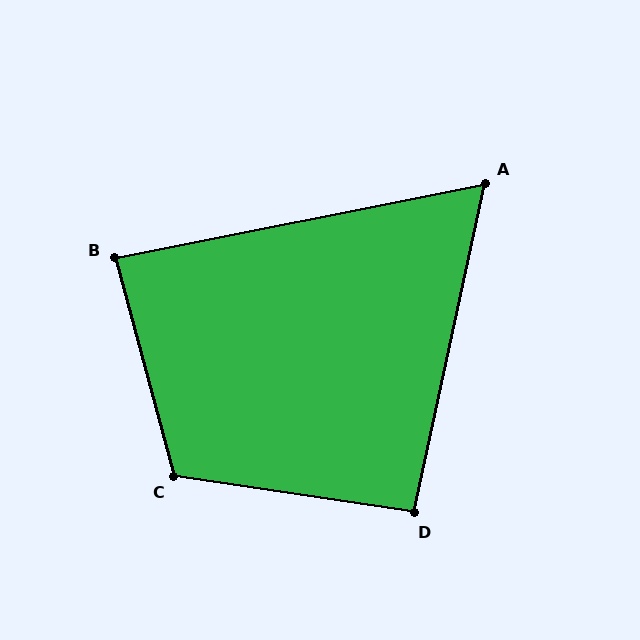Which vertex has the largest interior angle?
C, at approximately 114 degrees.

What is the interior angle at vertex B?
Approximately 86 degrees (approximately right).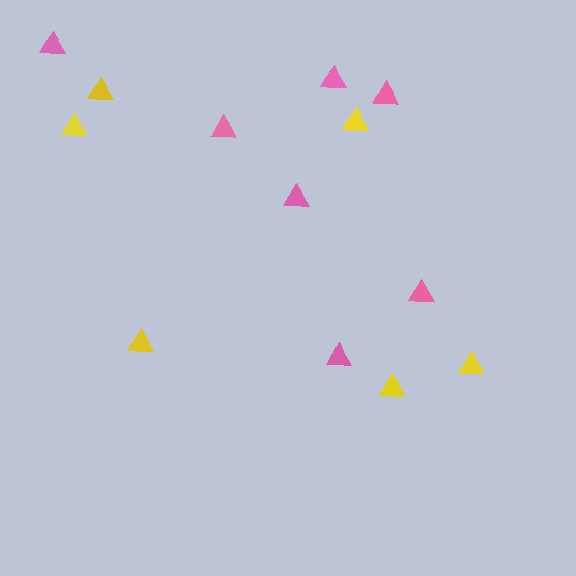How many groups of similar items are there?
There are 2 groups: one group of yellow triangles (6) and one group of pink triangles (7).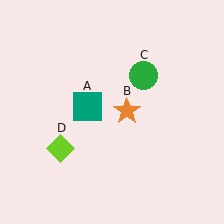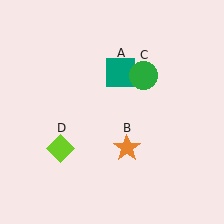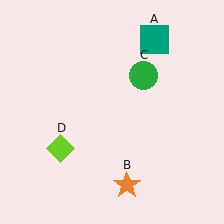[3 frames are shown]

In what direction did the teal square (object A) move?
The teal square (object A) moved up and to the right.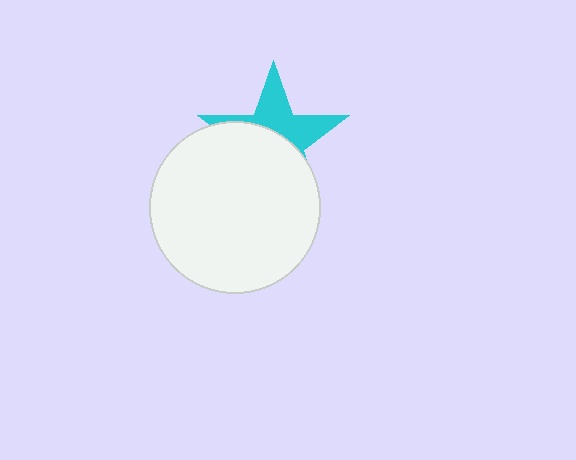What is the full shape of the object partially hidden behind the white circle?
The partially hidden object is a cyan star.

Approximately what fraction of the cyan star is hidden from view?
Roughly 57% of the cyan star is hidden behind the white circle.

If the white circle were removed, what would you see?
You would see the complete cyan star.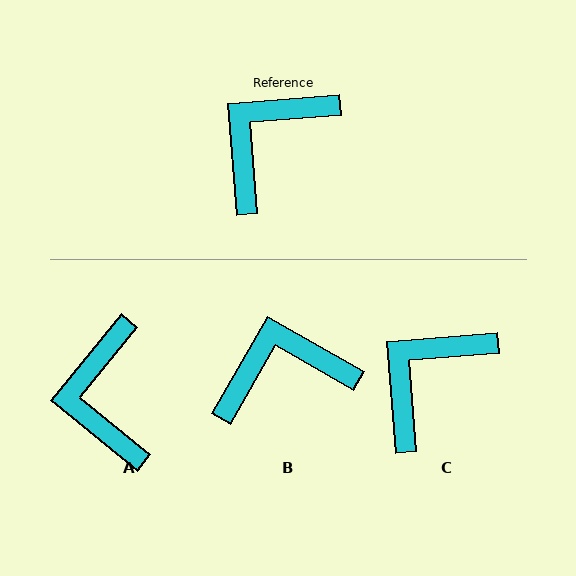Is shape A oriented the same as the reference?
No, it is off by about 46 degrees.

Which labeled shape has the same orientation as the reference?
C.